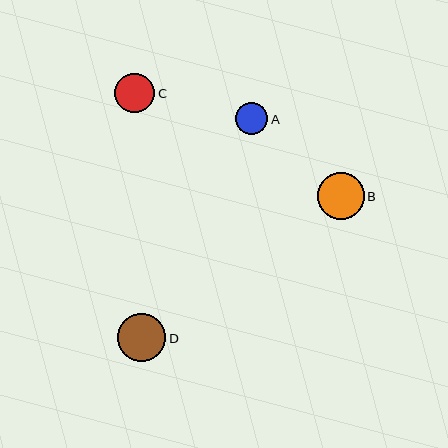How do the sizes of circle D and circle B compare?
Circle D and circle B are approximately the same size.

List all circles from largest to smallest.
From largest to smallest: D, B, C, A.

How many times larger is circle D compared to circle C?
Circle D is approximately 1.2 times the size of circle C.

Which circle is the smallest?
Circle A is the smallest with a size of approximately 32 pixels.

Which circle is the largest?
Circle D is the largest with a size of approximately 48 pixels.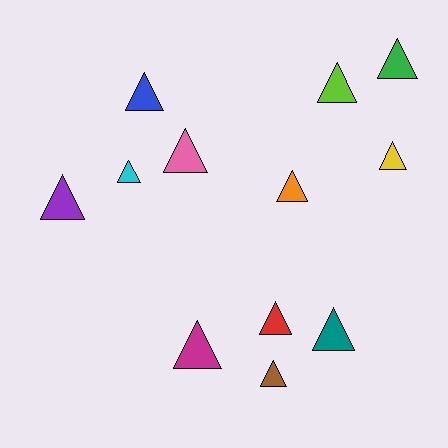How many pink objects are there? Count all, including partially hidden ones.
There is 1 pink object.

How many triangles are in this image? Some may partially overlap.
There are 12 triangles.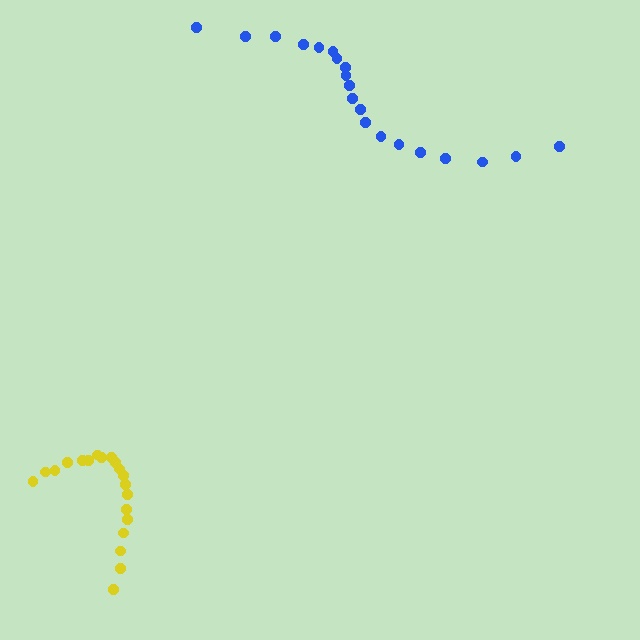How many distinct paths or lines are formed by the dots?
There are 2 distinct paths.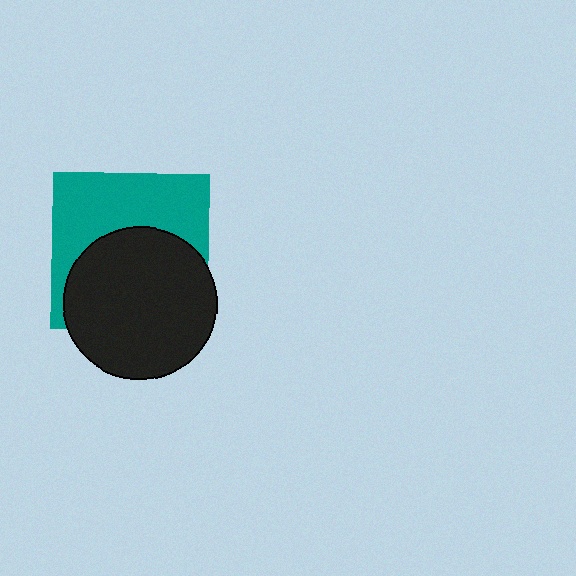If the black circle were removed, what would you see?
You would see the complete teal square.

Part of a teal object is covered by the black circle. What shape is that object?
It is a square.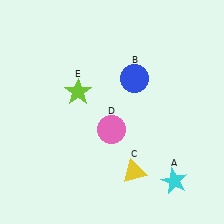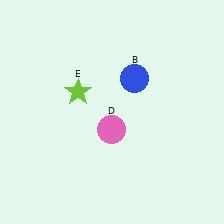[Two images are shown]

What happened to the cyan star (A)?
The cyan star (A) was removed in Image 2. It was in the bottom-right area of Image 1.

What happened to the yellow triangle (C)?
The yellow triangle (C) was removed in Image 2. It was in the bottom-right area of Image 1.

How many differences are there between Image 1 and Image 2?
There are 2 differences between the two images.